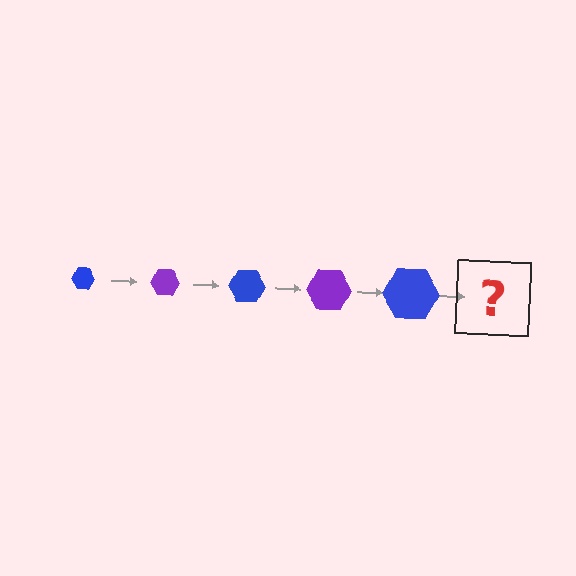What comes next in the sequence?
The next element should be a purple hexagon, larger than the previous one.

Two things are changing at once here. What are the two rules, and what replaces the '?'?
The two rules are that the hexagon grows larger each step and the color cycles through blue and purple. The '?' should be a purple hexagon, larger than the previous one.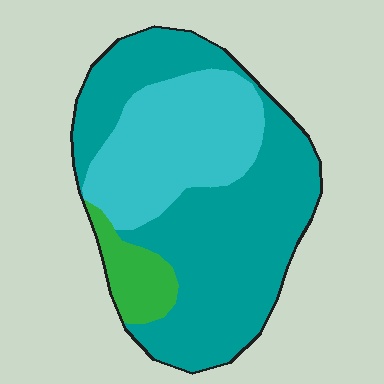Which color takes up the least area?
Green, at roughly 10%.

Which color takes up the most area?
Teal, at roughly 60%.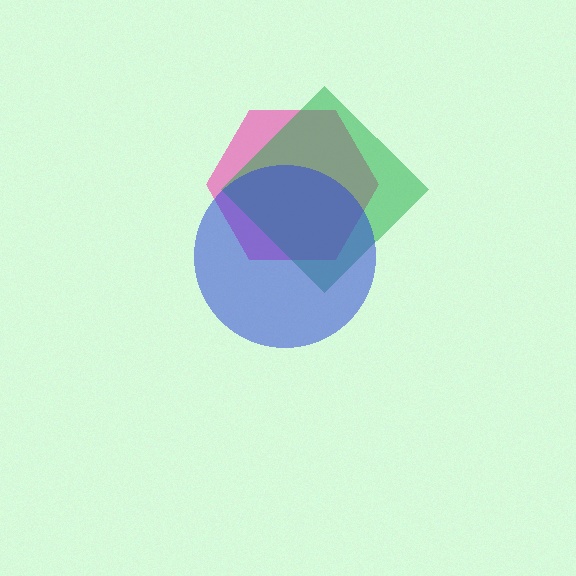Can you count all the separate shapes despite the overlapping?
Yes, there are 3 separate shapes.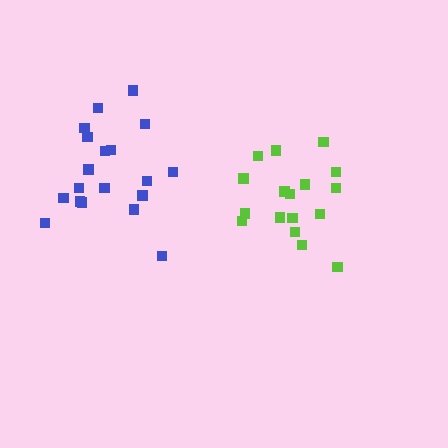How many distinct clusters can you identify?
There are 2 distinct clusters.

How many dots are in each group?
Group 1: 17 dots, Group 2: 19 dots (36 total).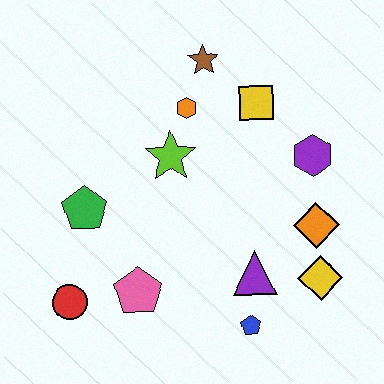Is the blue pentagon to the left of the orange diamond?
Yes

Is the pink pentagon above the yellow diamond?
No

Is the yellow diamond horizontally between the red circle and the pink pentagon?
No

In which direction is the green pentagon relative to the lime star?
The green pentagon is to the left of the lime star.